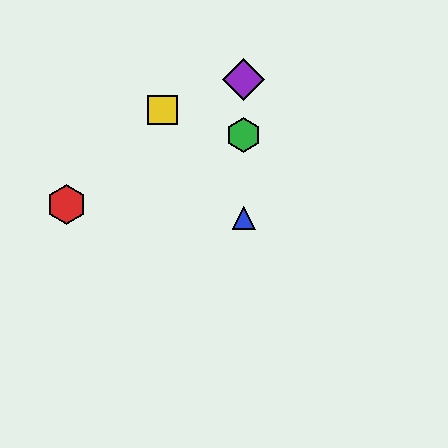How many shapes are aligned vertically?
3 shapes (the blue triangle, the green hexagon, the purple diamond) are aligned vertically.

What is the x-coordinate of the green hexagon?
The green hexagon is at x≈244.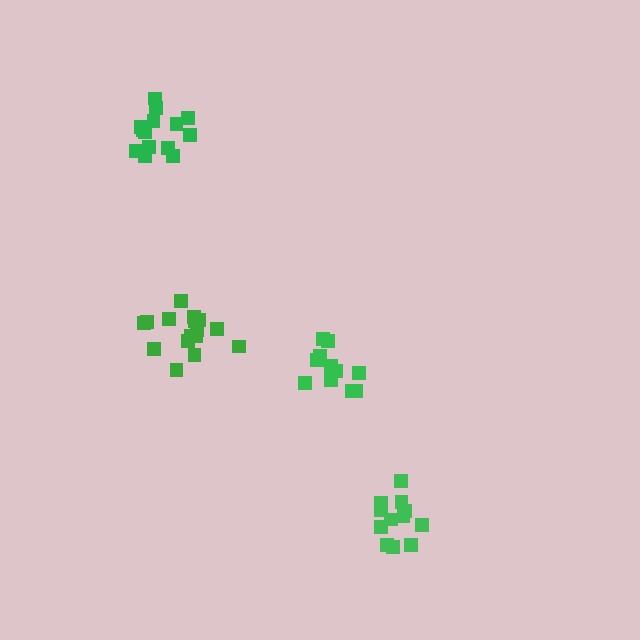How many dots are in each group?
Group 1: 16 dots, Group 2: 12 dots, Group 3: 11 dots, Group 4: 14 dots (53 total).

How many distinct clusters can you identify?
There are 4 distinct clusters.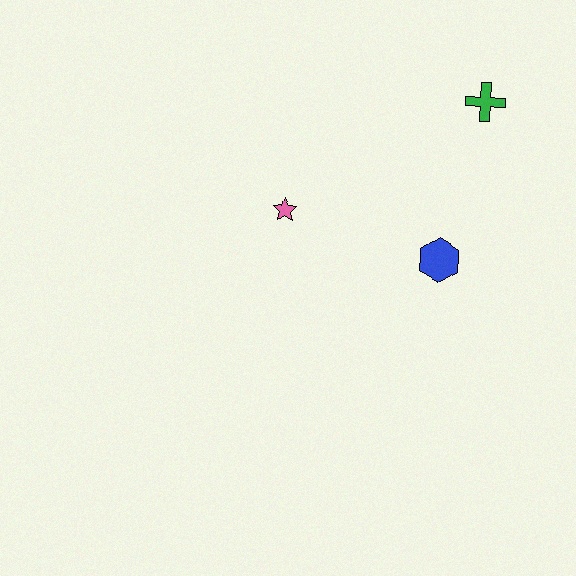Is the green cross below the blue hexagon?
No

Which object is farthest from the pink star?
The green cross is farthest from the pink star.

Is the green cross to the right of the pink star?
Yes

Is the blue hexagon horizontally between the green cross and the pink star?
Yes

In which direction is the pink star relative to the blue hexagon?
The pink star is to the left of the blue hexagon.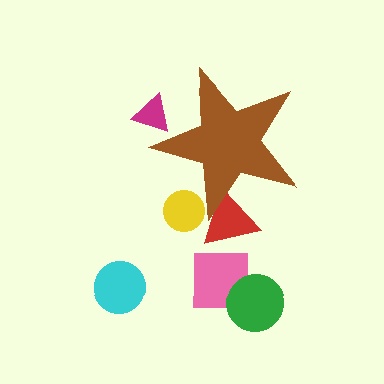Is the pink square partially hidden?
No, the pink square is fully visible.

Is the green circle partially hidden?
No, the green circle is fully visible.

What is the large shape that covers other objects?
A brown star.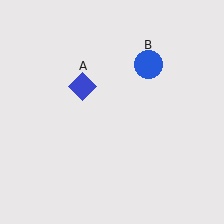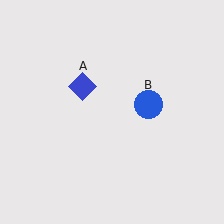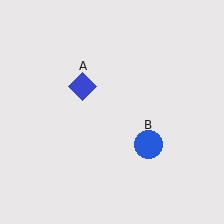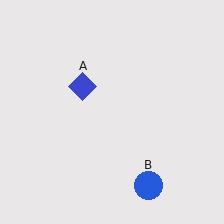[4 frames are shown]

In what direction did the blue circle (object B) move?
The blue circle (object B) moved down.